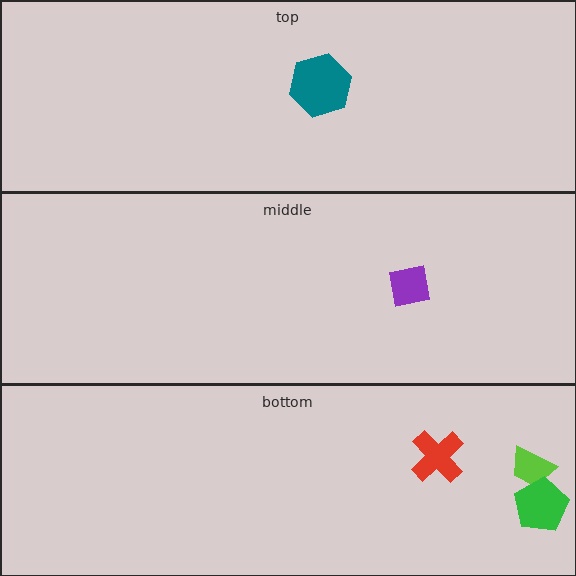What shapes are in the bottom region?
The lime trapezoid, the green pentagon, the red cross.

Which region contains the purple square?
The middle region.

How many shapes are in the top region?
1.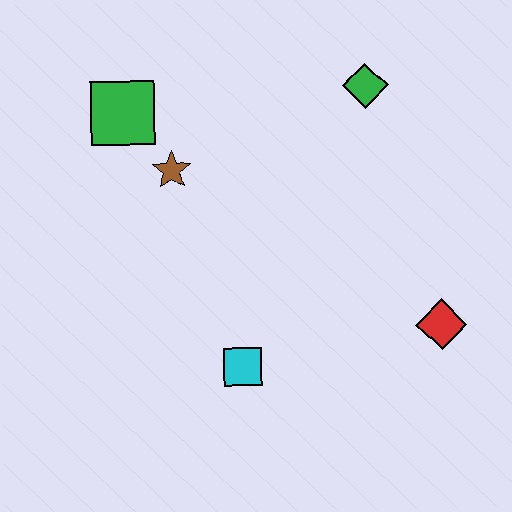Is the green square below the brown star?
No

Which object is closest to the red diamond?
The cyan square is closest to the red diamond.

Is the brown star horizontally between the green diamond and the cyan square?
No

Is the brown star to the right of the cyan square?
No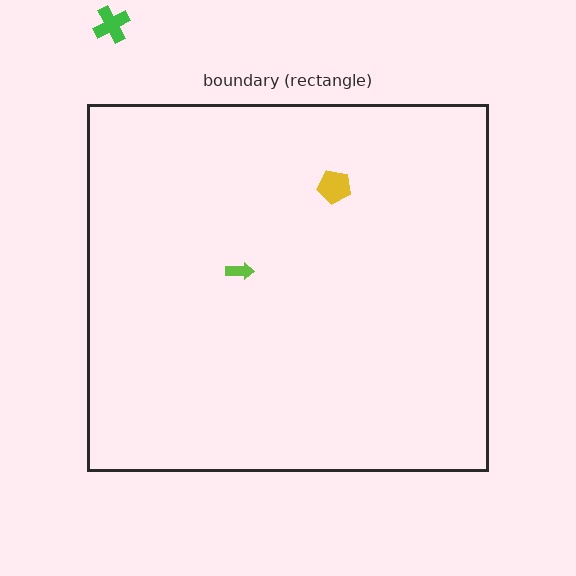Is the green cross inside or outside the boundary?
Outside.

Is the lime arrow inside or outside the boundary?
Inside.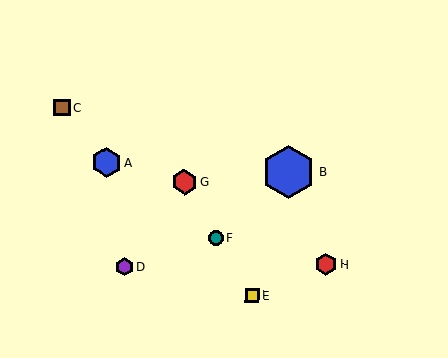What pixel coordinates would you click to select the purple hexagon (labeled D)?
Click at (124, 266) to select the purple hexagon D.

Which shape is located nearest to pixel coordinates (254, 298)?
The yellow square (labeled E) at (252, 296) is nearest to that location.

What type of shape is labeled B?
Shape B is a blue hexagon.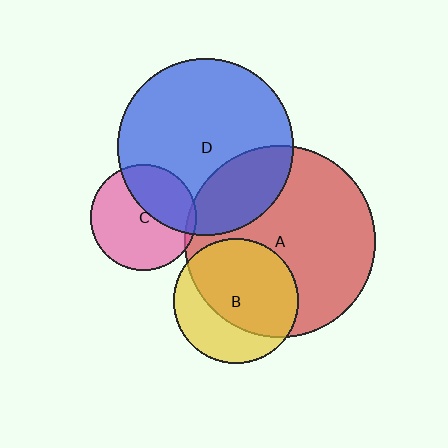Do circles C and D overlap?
Yes.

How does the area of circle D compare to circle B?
Approximately 2.0 times.